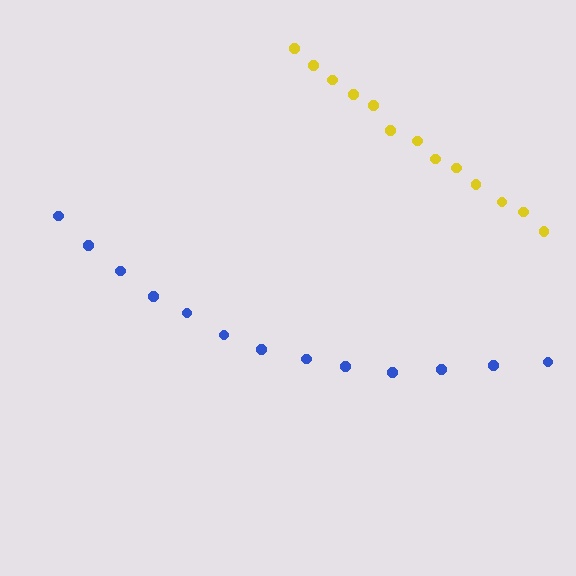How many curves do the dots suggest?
There are 2 distinct paths.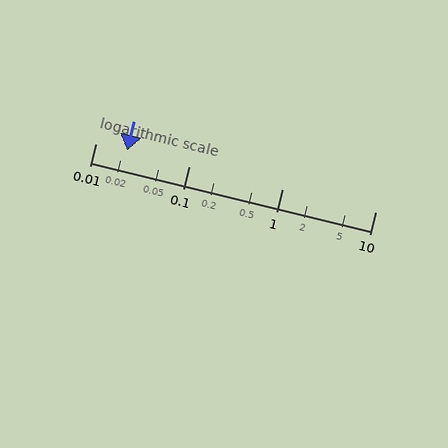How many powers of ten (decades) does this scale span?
The scale spans 3 decades, from 0.01 to 10.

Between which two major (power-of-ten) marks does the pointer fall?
The pointer is between 0.01 and 0.1.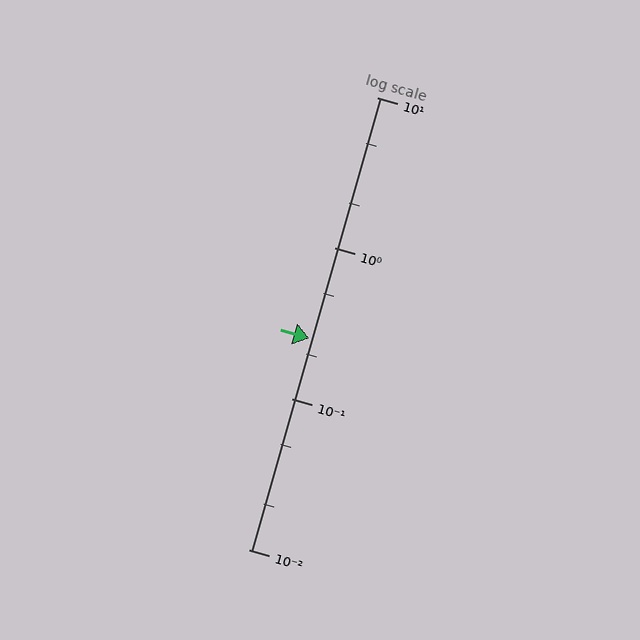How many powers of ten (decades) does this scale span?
The scale spans 3 decades, from 0.01 to 10.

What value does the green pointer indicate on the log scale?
The pointer indicates approximately 0.25.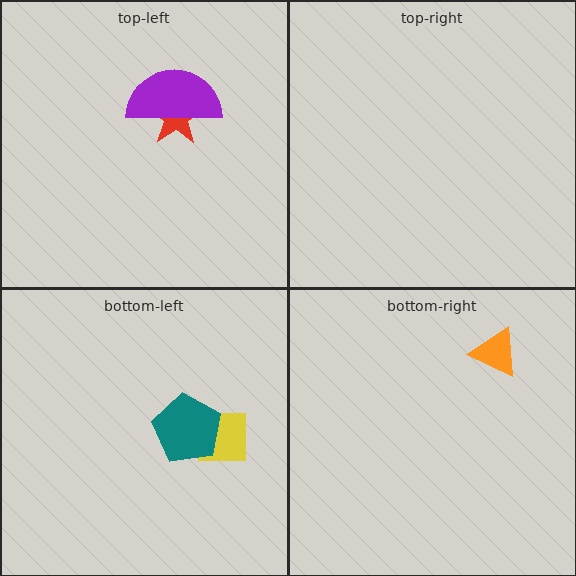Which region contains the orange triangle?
The bottom-right region.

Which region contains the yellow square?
The bottom-left region.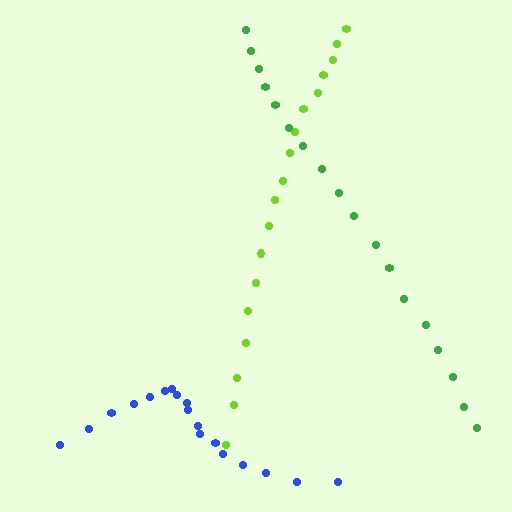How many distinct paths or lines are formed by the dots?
There are 3 distinct paths.